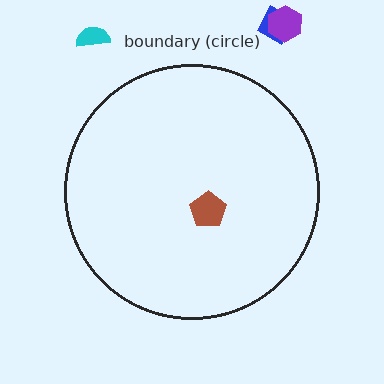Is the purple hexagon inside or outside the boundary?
Outside.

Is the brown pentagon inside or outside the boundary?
Inside.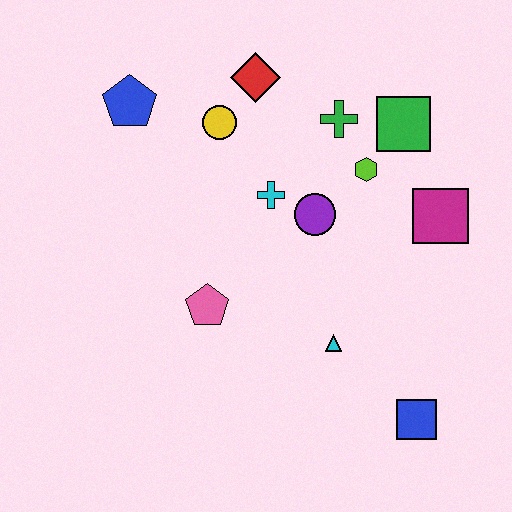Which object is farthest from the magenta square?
The blue pentagon is farthest from the magenta square.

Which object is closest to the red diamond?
The yellow circle is closest to the red diamond.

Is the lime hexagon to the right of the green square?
No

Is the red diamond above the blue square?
Yes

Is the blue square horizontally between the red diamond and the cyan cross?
No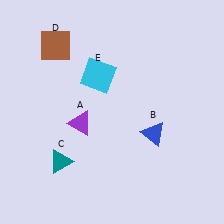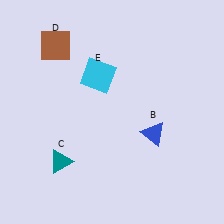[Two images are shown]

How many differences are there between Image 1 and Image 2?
There is 1 difference between the two images.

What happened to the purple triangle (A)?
The purple triangle (A) was removed in Image 2. It was in the bottom-left area of Image 1.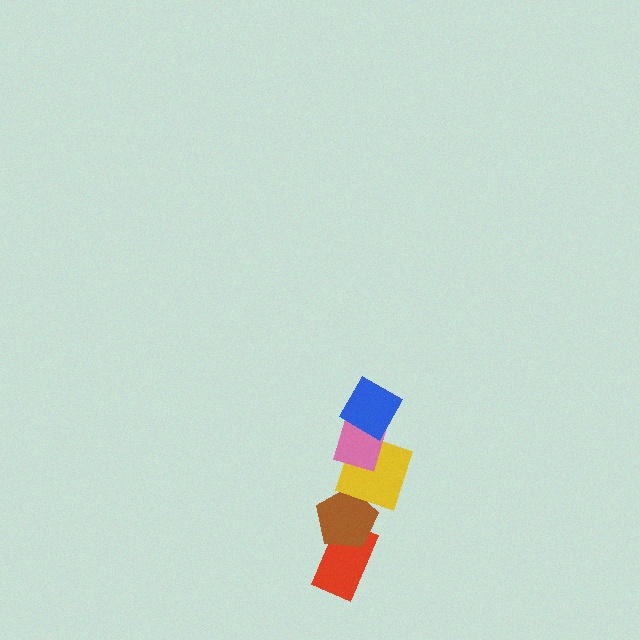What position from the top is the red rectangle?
The red rectangle is 5th from the top.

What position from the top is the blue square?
The blue square is 1st from the top.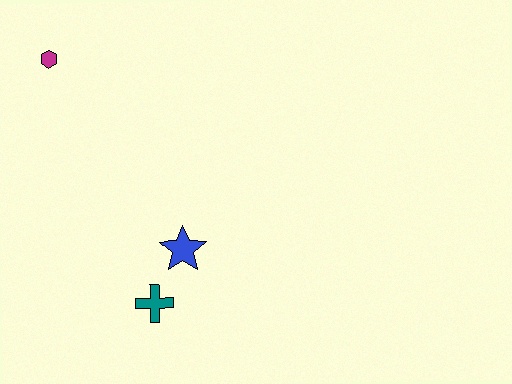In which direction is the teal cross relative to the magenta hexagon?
The teal cross is below the magenta hexagon.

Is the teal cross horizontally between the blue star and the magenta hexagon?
Yes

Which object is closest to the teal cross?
The blue star is closest to the teal cross.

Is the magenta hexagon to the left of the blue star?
Yes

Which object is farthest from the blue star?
The magenta hexagon is farthest from the blue star.